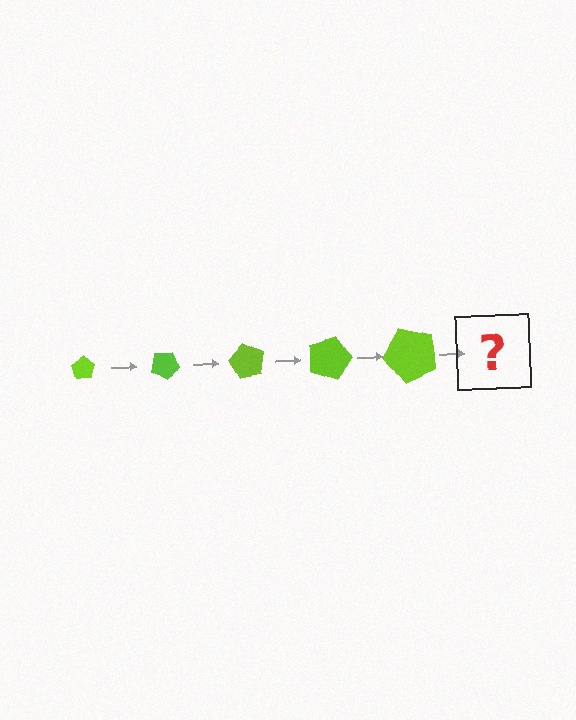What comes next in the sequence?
The next element should be a pentagon, larger than the previous one and rotated 150 degrees from the start.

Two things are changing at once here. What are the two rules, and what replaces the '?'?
The two rules are that the pentagon grows larger each step and it rotates 30 degrees each step. The '?' should be a pentagon, larger than the previous one and rotated 150 degrees from the start.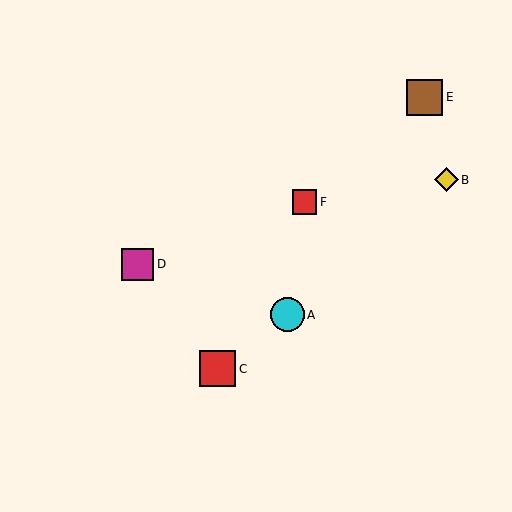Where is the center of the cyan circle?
The center of the cyan circle is at (287, 315).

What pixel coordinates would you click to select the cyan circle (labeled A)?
Click at (287, 315) to select the cyan circle A.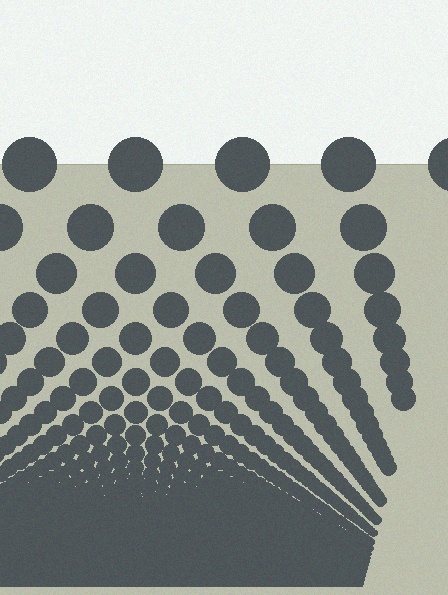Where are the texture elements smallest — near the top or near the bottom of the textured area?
Near the bottom.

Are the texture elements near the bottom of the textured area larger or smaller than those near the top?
Smaller. The gradient is inverted — elements near the bottom are smaller and denser.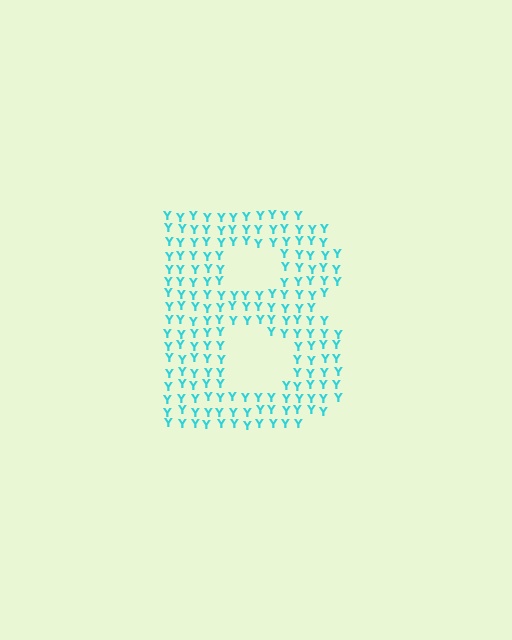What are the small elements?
The small elements are letter Y's.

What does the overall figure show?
The overall figure shows the letter B.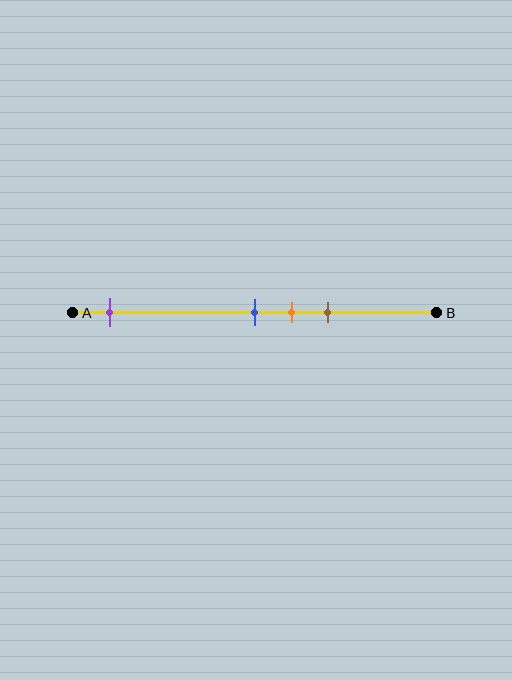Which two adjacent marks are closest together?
The blue and orange marks are the closest adjacent pair.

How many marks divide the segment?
There are 4 marks dividing the segment.